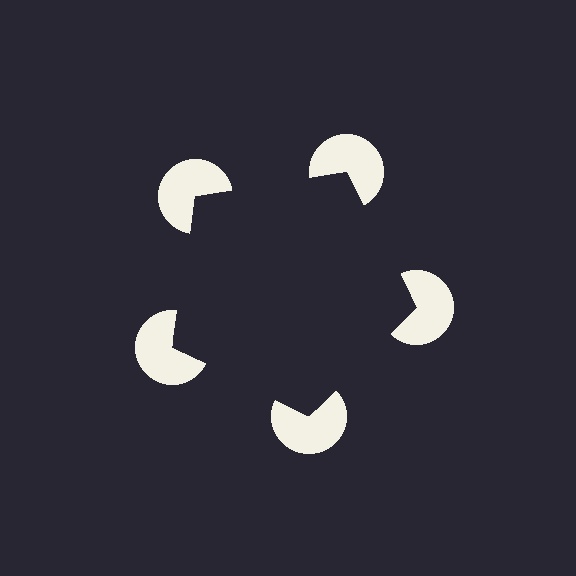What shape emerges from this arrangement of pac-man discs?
An illusory pentagon — its edges are inferred from the aligned wedge cuts in the pac-man discs, not physically drawn.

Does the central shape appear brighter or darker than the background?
It typically appears slightly darker than the background, even though no actual brightness change is drawn.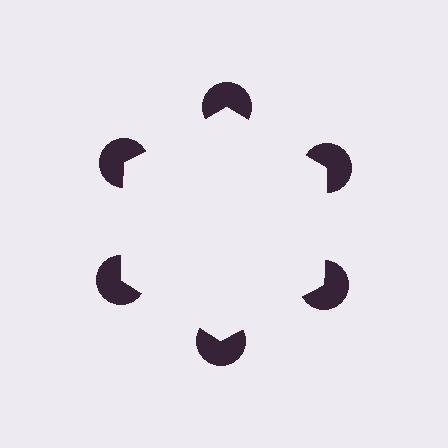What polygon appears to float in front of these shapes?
An illusory hexagon — its edges are inferred from the aligned wedge cuts in the pac-man discs, not physically drawn.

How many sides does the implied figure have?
6 sides.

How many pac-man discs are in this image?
There are 6 — one at each vertex of the illusory hexagon.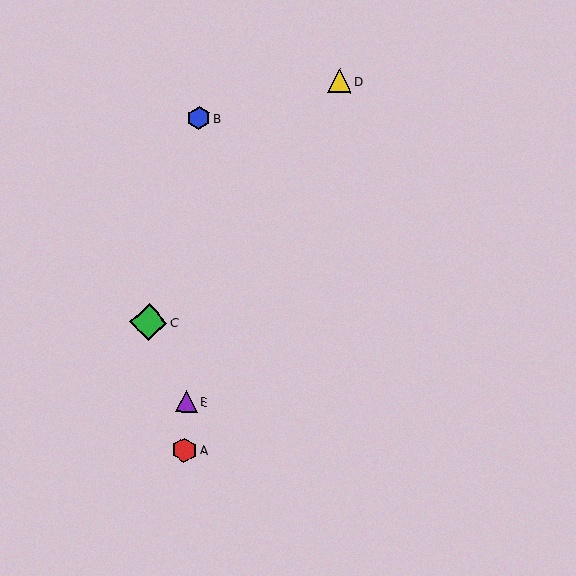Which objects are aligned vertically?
Objects A, B, E are aligned vertically.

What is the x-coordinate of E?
Object E is at x≈187.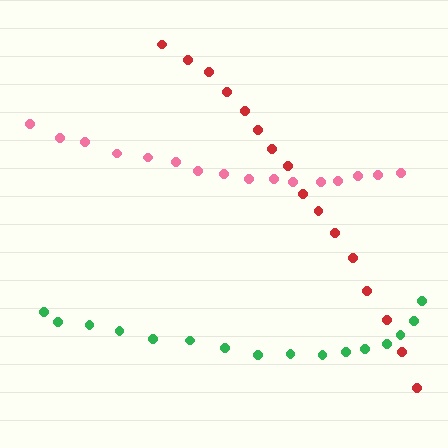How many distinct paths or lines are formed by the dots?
There are 3 distinct paths.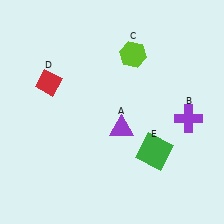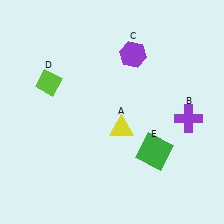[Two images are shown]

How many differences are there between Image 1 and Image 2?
There are 3 differences between the two images.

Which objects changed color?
A changed from purple to yellow. C changed from lime to purple. D changed from red to lime.